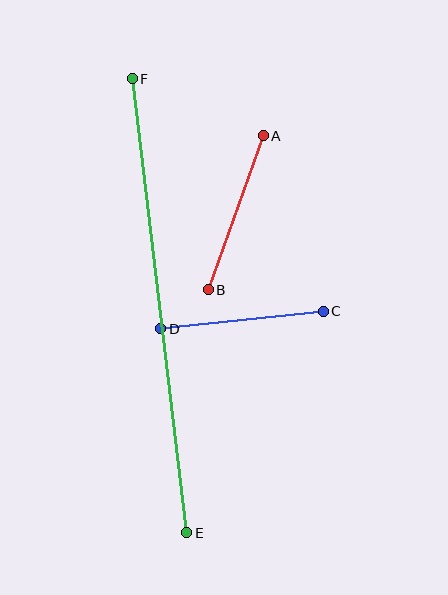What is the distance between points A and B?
The distance is approximately 163 pixels.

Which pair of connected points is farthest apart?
Points E and F are farthest apart.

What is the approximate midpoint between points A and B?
The midpoint is at approximately (236, 213) pixels.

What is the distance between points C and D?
The distance is approximately 163 pixels.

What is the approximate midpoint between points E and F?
The midpoint is at approximately (160, 306) pixels.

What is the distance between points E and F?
The distance is approximately 457 pixels.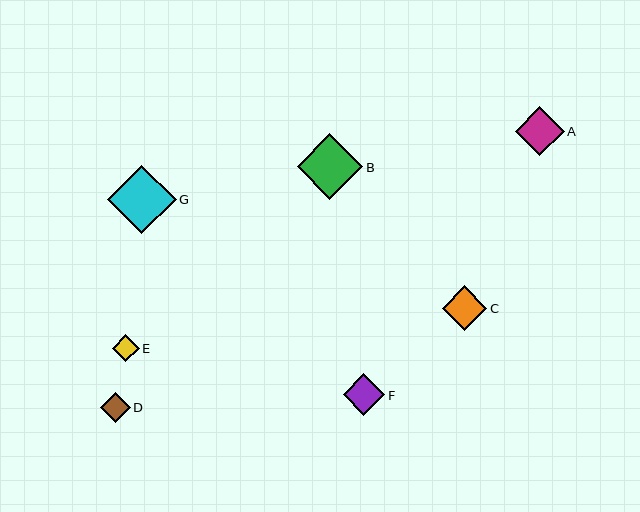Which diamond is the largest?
Diamond G is the largest with a size of approximately 68 pixels.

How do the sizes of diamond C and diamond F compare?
Diamond C and diamond F are approximately the same size.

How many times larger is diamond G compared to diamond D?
Diamond G is approximately 2.3 times the size of diamond D.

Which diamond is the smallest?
Diamond E is the smallest with a size of approximately 27 pixels.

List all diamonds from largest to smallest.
From largest to smallest: G, B, A, C, F, D, E.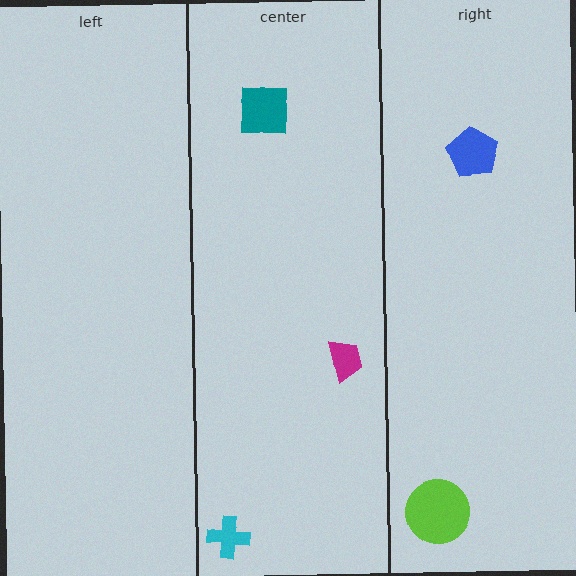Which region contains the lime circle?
The right region.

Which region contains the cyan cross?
The center region.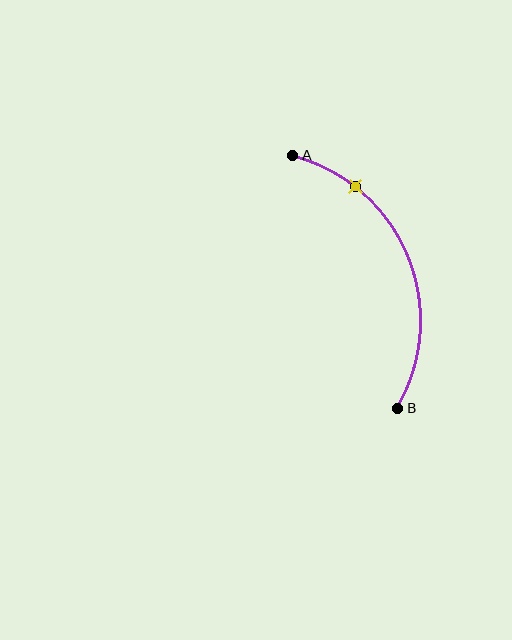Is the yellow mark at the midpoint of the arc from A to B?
No. The yellow mark lies on the arc but is closer to endpoint A. The arc midpoint would be at the point on the curve equidistant along the arc from both A and B.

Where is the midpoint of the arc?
The arc midpoint is the point on the curve farthest from the straight line joining A and B. It sits to the right of that line.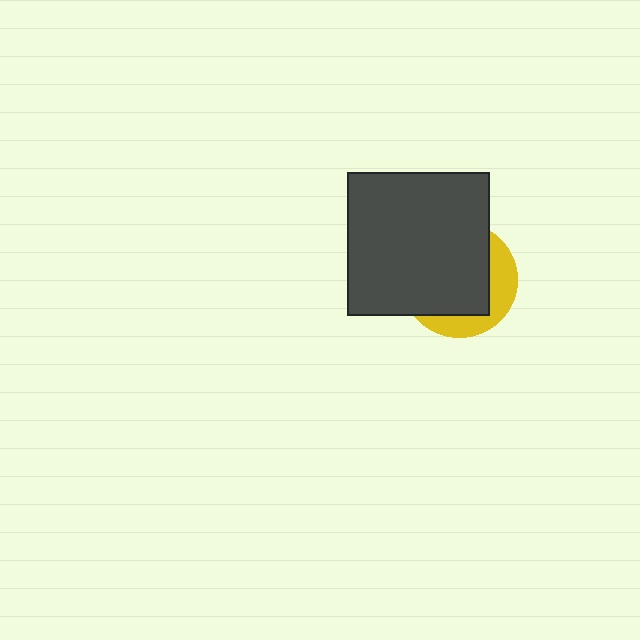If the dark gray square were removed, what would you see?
You would see the complete yellow circle.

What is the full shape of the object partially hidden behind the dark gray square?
The partially hidden object is a yellow circle.